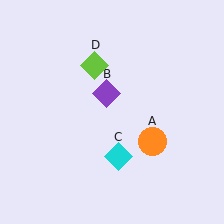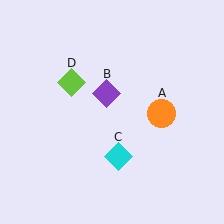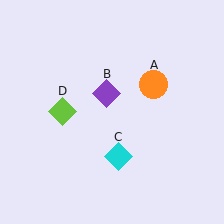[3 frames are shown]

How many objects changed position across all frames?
2 objects changed position: orange circle (object A), lime diamond (object D).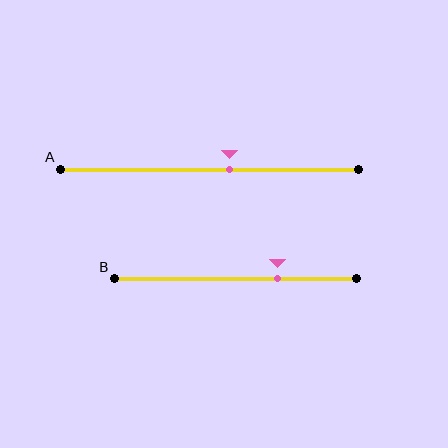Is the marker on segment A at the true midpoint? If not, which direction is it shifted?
No, the marker on segment A is shifted to the right by about 7% of the segment length.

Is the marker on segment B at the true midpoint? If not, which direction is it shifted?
No, the marker on segment B is shifted to the right by about 17% of the segment length.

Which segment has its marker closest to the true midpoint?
Segment A has its marker closest to the true midpoint.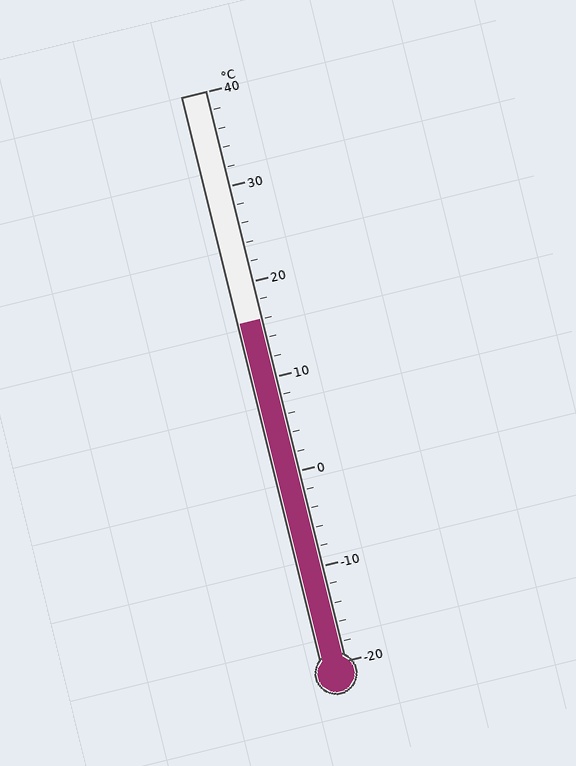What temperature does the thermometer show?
The thermometer shows approximately 16°C.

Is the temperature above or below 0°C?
The temperature is above 0°C.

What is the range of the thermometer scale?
The thermometer scale ranges from -20°C to 40°C.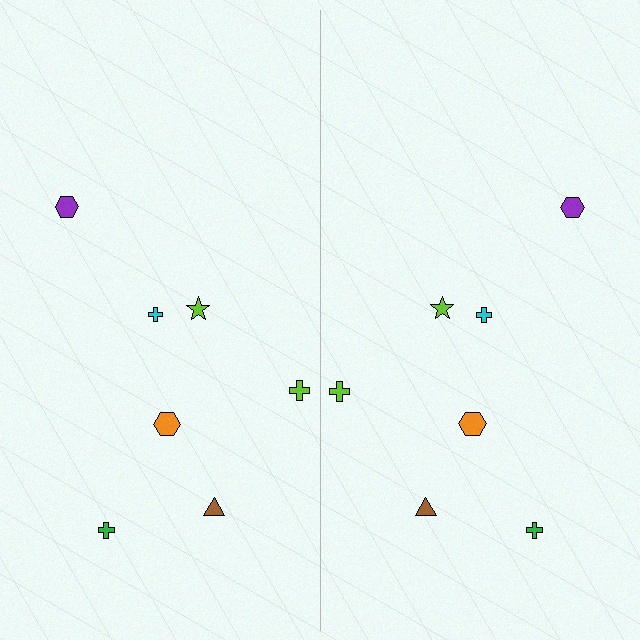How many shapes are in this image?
There are 14 shapes in this image.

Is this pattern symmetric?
Yes, this pattern has bilateral (reflection) symmetry.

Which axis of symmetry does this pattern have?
The pattern has a vertical axis of symmetry running through the center of the image.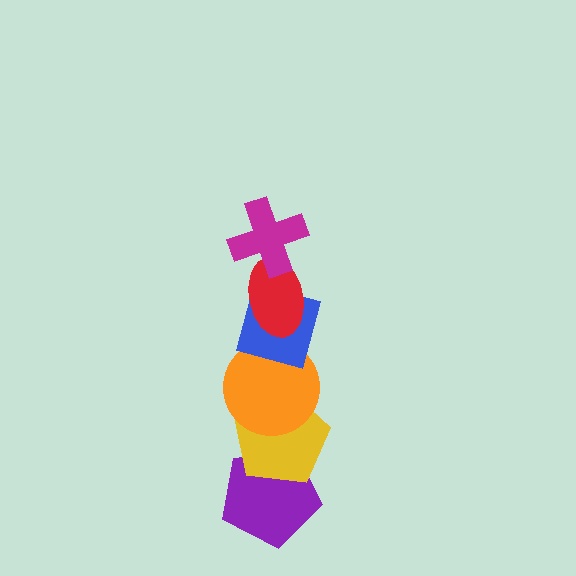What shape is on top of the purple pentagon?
The yellow pentagon is on top of the purple pentagon.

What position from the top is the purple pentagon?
The purple pentagon is 6th from the top.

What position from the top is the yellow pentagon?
The yellow pentagon is 5th from the top.